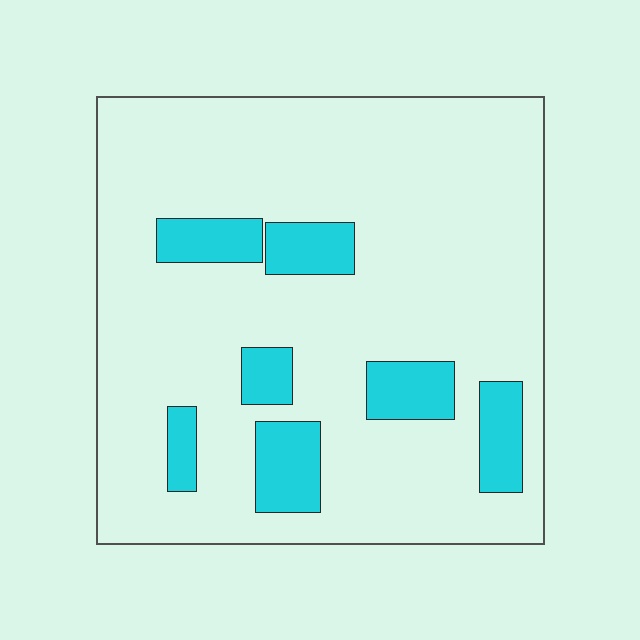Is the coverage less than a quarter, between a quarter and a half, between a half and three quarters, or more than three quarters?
Less than a quarter.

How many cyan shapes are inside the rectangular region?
7.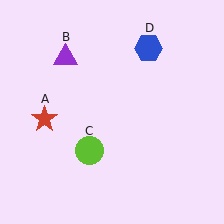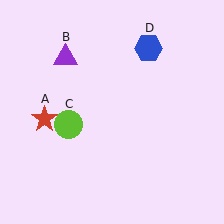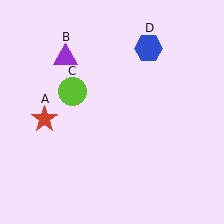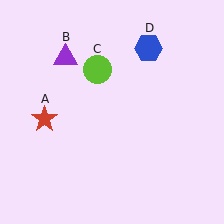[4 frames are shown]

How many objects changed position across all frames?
1 object changed position: lime circle (object C).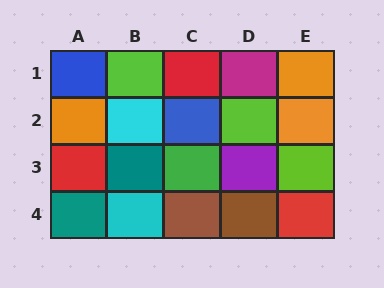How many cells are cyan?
2 cells are cyan.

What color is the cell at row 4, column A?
Teal.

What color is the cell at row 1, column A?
Blue.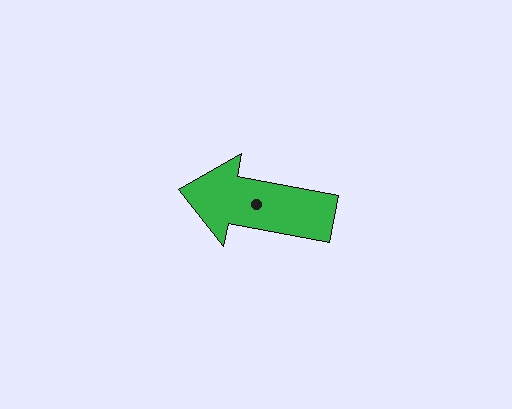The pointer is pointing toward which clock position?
Roughly 9 o'clock.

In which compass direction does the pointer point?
West.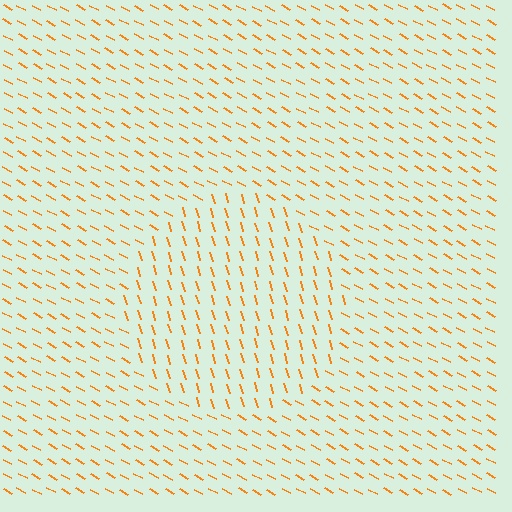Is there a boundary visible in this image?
Yes, there is a texture boundary formed by a change in line orientation.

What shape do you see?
I see a circle.